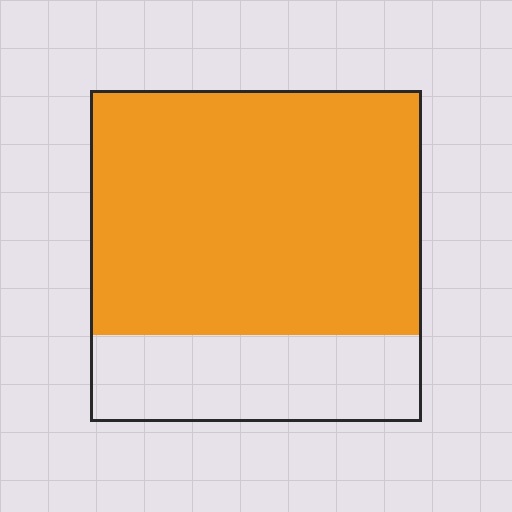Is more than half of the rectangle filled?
Yes.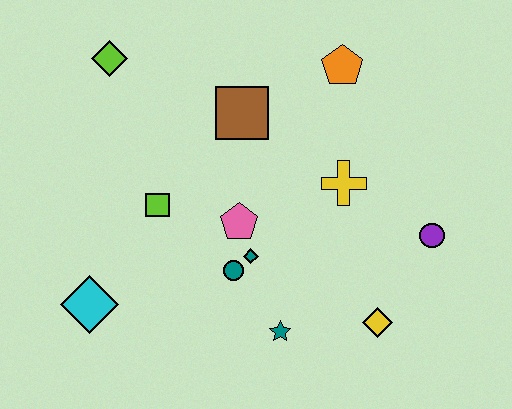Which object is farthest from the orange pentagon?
The cyan diamond is farthest from the orange pentagon.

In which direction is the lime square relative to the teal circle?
The lime square is to the left of the teal circle.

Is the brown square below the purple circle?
No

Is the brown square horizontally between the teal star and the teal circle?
Yes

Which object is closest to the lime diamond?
The brown square is closest to the lime diamond.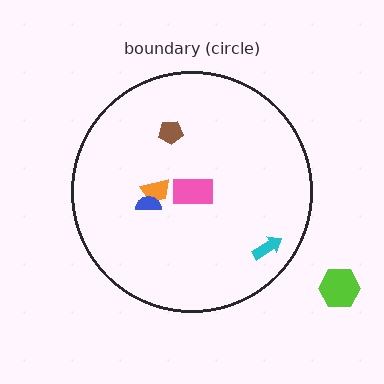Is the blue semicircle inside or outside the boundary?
Inside.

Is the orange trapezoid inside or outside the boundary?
Inside.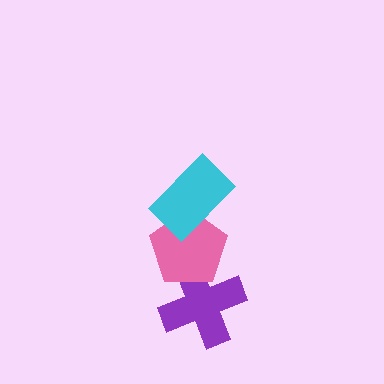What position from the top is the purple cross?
The purple cross is 3rd from the top.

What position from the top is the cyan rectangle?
The cyan rectangle is 1st from the top.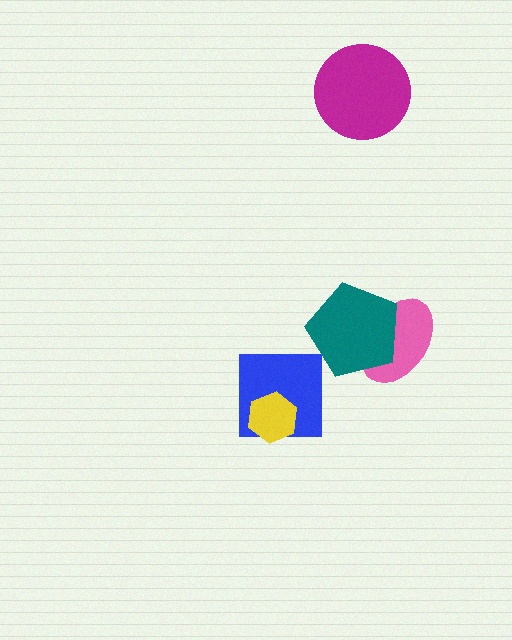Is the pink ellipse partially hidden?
Yes, it is partially covered by another shape.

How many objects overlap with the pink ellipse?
1 object overlaps with the pink ellipse.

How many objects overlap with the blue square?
1 object overlaps with the blue square.